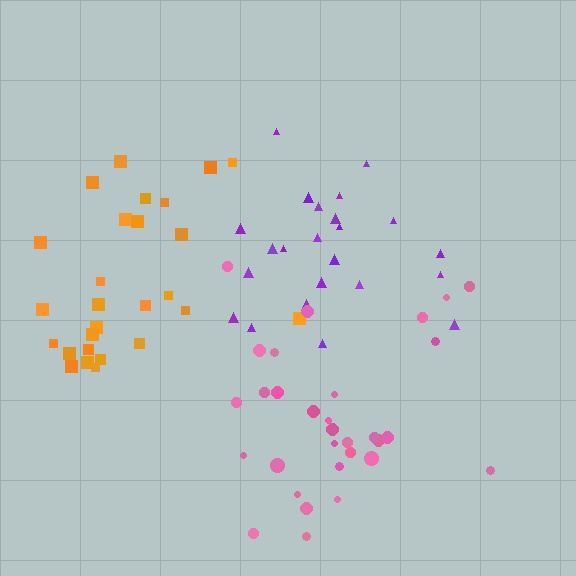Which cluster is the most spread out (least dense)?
Pink.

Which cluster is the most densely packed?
Purple.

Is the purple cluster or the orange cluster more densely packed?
Purple.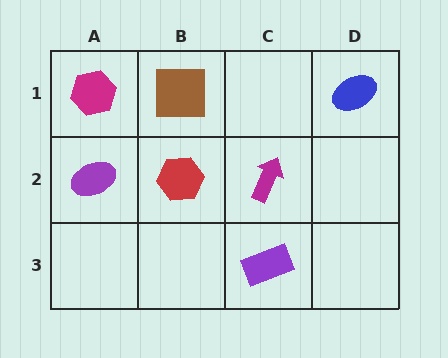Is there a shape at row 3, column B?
No, that cell is empty.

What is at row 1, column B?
A brown square.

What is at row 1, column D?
A blue ellipse.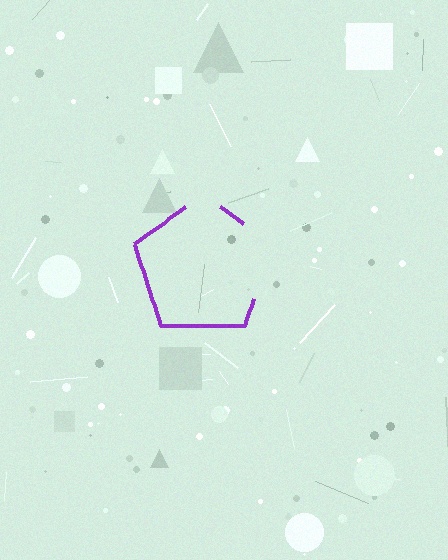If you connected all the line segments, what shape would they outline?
They would outline a pentagon.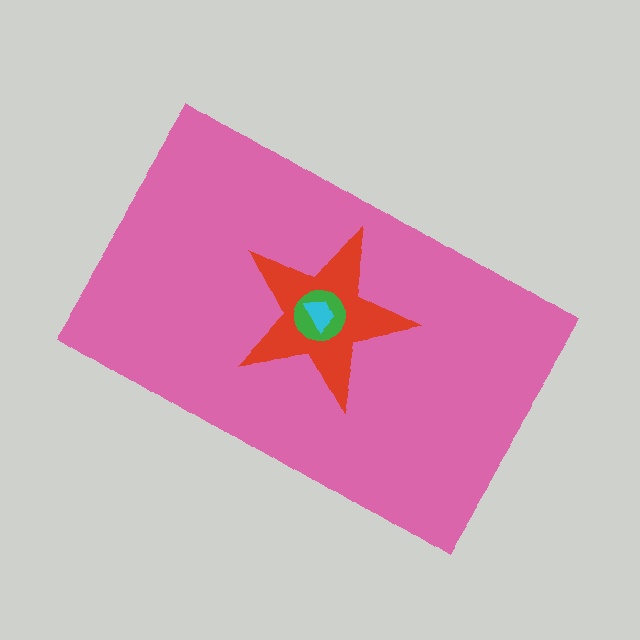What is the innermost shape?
The cyan trapezoid.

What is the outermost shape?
The pink rectangle.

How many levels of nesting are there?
4.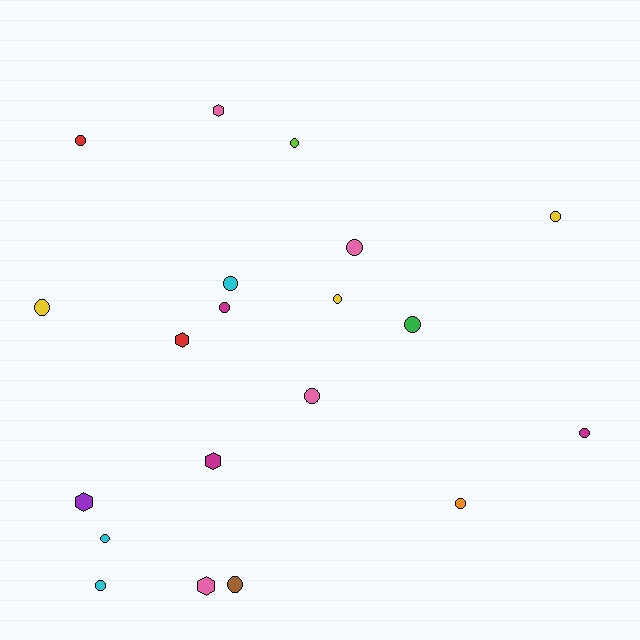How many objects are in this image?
There are 20 objects.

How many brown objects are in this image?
There is 1 brown object.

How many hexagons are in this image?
There are 5 hexagons.